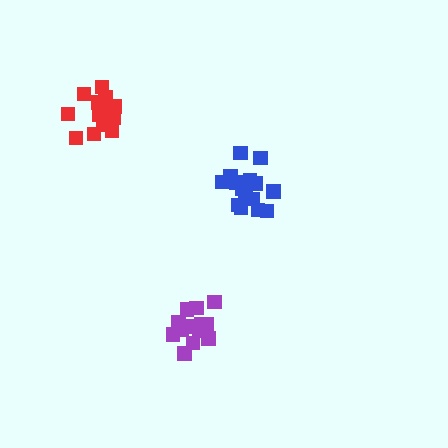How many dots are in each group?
Group 1: 16 dots, Group 2: 14 dots, Group 3: 15 dots (45 total).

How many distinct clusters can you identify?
There are 3 distinct clusters.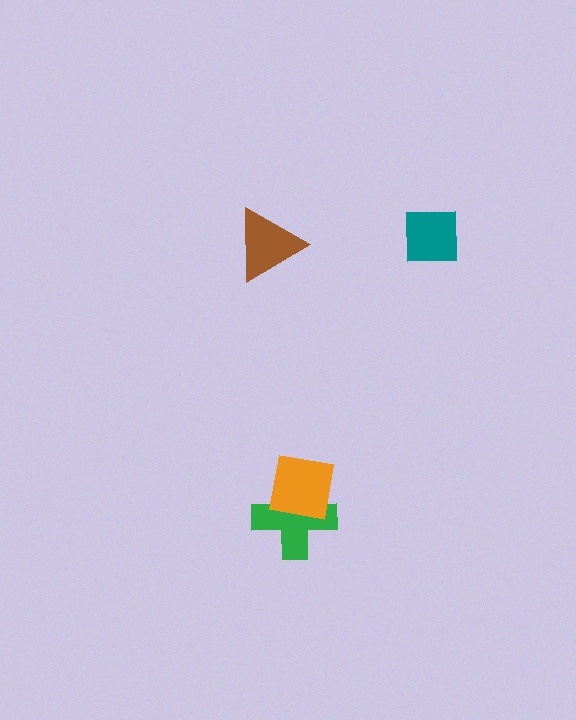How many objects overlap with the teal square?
0 objects overlap with the teal square.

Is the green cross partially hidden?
Yes, it is partially covered by another shape.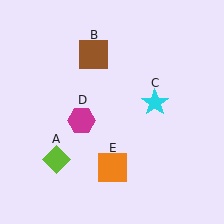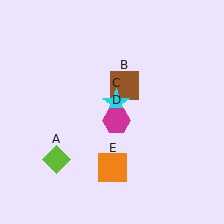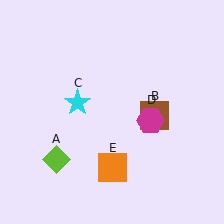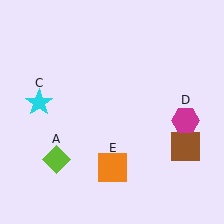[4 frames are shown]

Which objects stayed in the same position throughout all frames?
Lime diamond (object A) and orange square (object E) remained stationary.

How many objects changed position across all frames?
3 objects changed position: brown square (object B), cyan star (object C), magenta hexagon (object D).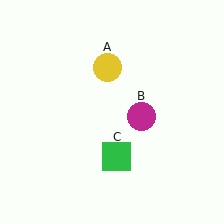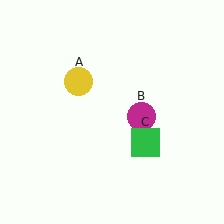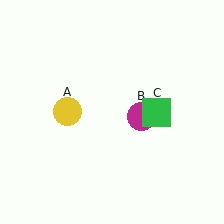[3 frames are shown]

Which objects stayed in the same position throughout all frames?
Magenta circle (object B) remained stationary.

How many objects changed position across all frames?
2 objects changed position: yellow circle (object A), green square (object C).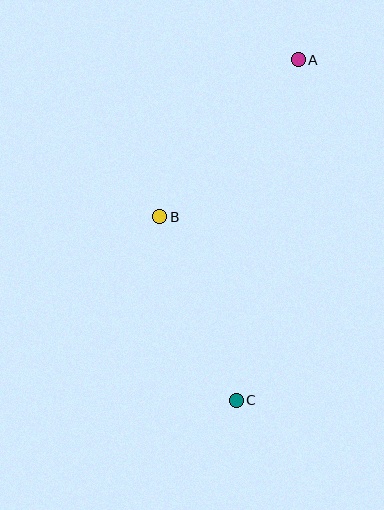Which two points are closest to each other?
Points B and C are closest to each other.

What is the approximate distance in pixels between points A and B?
The distance between A and B is approximately 209 pixels.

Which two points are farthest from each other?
Points A and C are farthest from each other.